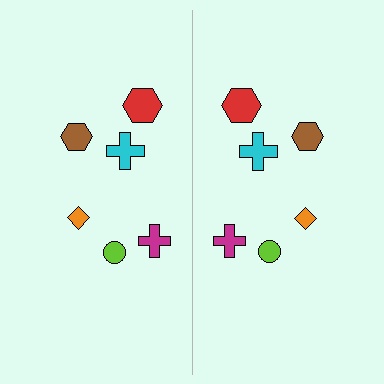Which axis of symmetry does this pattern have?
The pattern has a vertical axis of symmetry running through the center of the image.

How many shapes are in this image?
There are 12 shapes in this image.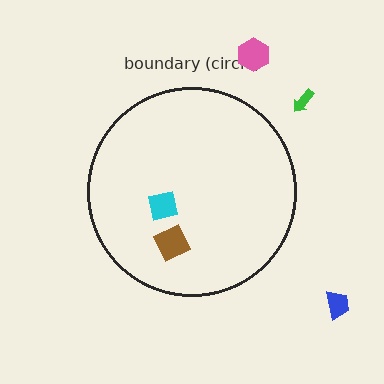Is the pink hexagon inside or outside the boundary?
Outside.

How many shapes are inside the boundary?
2 inside, 3 outside.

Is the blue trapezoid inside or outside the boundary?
Outside.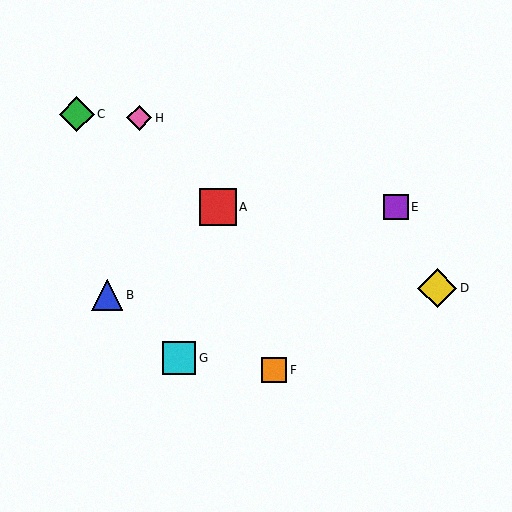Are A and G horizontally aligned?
No, A is at y≈207 and G is at y≈358.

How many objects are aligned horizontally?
2 objects (A, E) are aligned horizontally.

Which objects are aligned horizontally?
Objects A, E are aligned horizontally.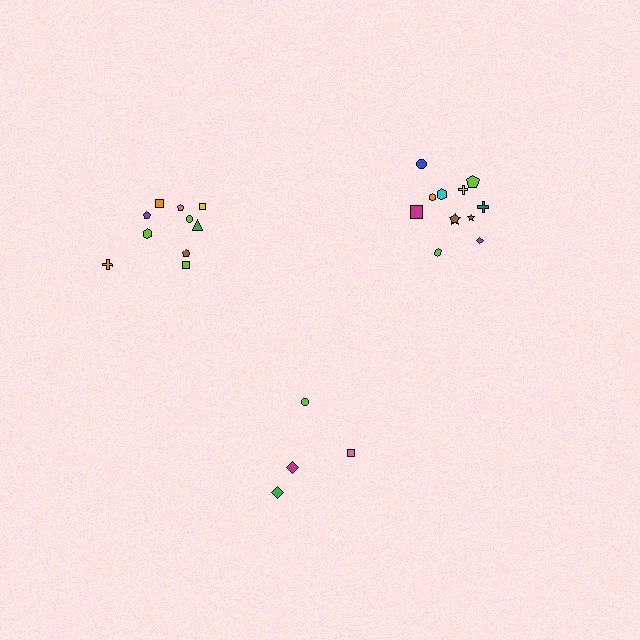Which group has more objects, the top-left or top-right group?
The top-right group.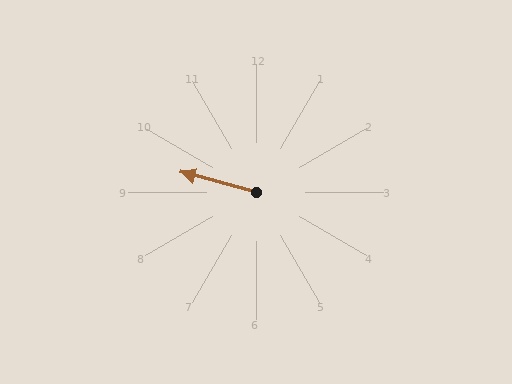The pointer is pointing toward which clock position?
Roughly 9 o'clock.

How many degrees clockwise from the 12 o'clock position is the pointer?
Approximately 285 degrees.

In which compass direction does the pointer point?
West.